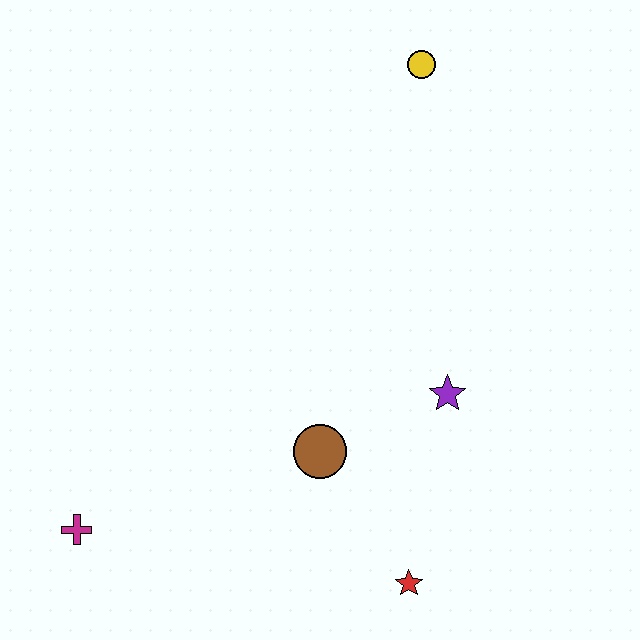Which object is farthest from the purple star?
The magenta cross is farthest from the purple star.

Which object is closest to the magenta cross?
The brown circle is closest to the magenta cross.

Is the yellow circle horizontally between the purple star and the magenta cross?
Yes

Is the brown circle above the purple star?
No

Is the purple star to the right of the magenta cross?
Yes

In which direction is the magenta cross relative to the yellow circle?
The magenta cross is below the yellow circle.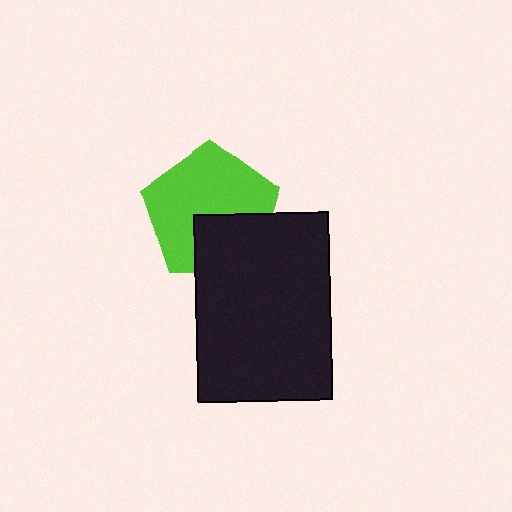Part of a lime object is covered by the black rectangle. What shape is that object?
It is a pentagon.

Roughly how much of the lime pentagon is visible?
Most of it is visible (roughly 68%).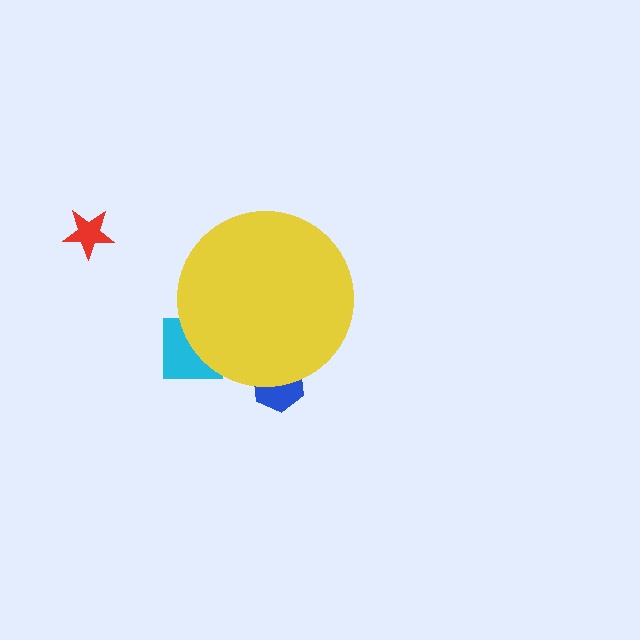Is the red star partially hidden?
No, the red star is fully visible.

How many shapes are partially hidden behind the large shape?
2 shapes are partially hidden.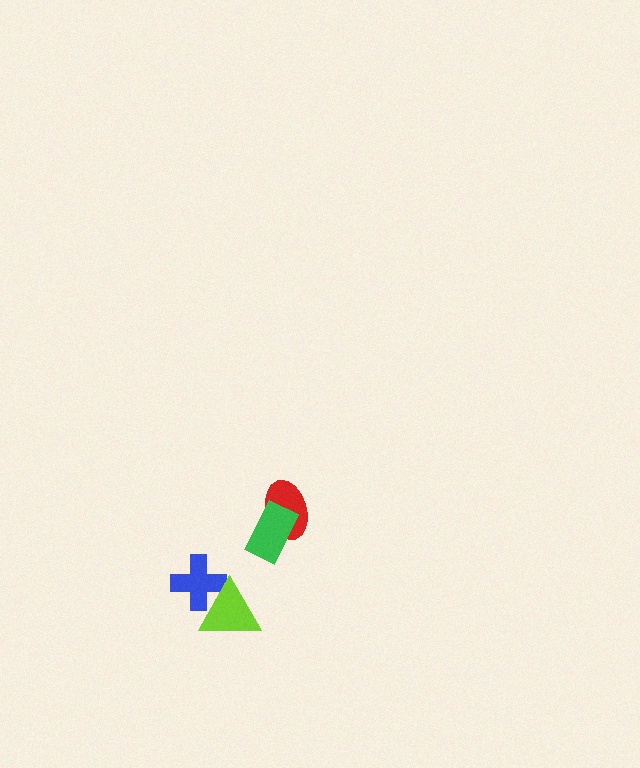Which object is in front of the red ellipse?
The green rectangle is in front of the red ellipse.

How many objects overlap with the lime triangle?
1 object overlaps with the lime triangle.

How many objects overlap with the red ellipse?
1 object overlaps with the red ellipse.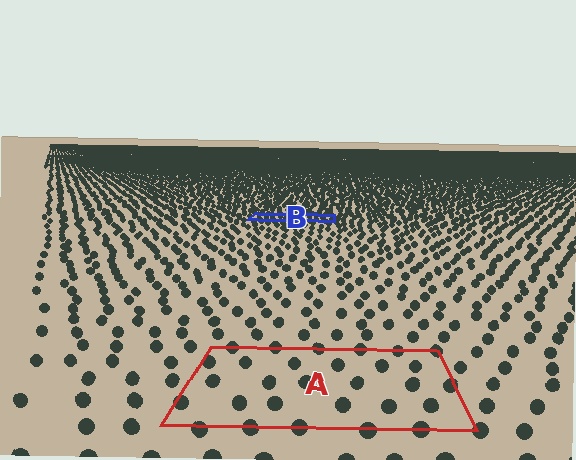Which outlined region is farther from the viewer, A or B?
Region B is farther from the viewer — the texture elements inside it appear smaller and more densely packed.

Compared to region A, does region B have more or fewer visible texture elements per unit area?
Region B has more texture elements per unit area — they are packed more densely because it is farther away.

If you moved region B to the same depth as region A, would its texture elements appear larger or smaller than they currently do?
They would appear larger. At a closer depth, the same texture elements are projected at a bigger on-screen size.